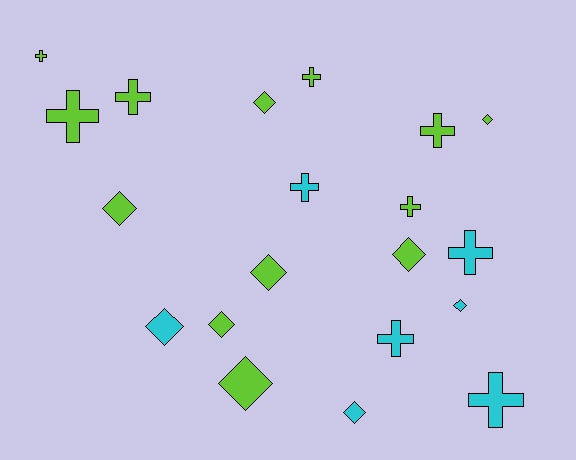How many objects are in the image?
There are 20 objects.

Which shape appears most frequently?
Diamond, with 10 objects.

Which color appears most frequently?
Lime, with 13 objects.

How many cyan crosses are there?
There are 4 cyan crosses.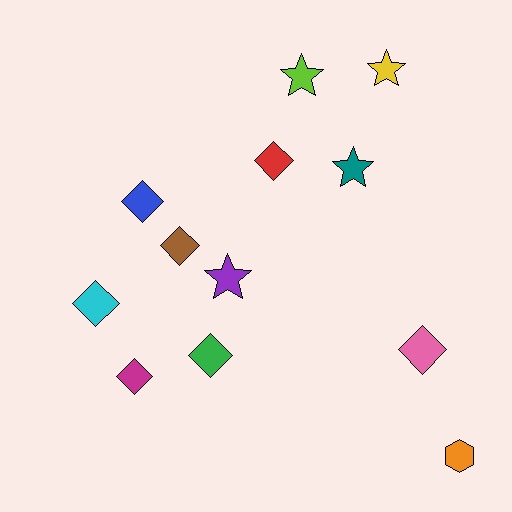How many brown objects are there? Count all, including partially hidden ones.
There is 1 brown object.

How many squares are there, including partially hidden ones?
There are no squares.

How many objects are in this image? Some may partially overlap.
There are 12 objects.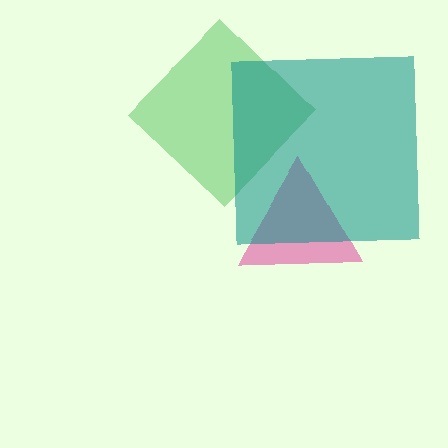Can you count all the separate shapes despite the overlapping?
Yes, there are 3 separate shapes.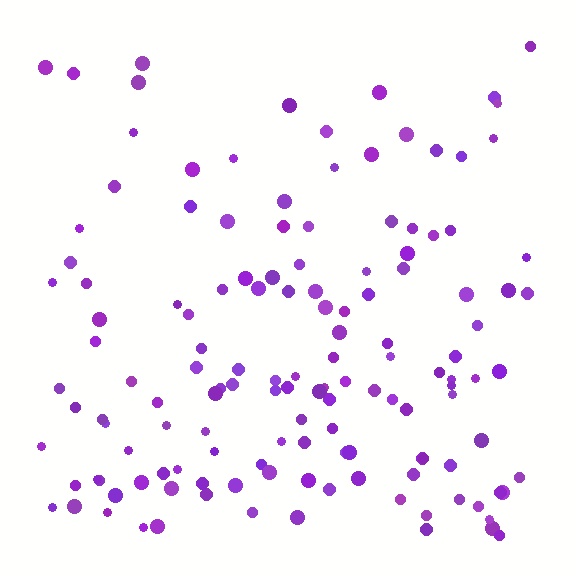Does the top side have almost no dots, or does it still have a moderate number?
Still a moderate number, just noticeably fewer than the bottom.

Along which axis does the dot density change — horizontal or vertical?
Vertical.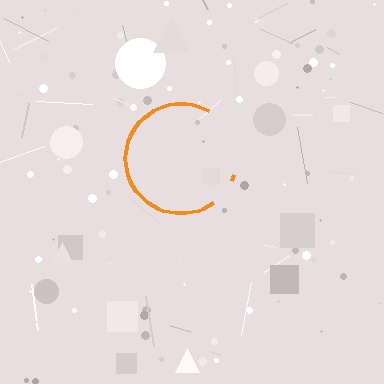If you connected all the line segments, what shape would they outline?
They would outline a circle.